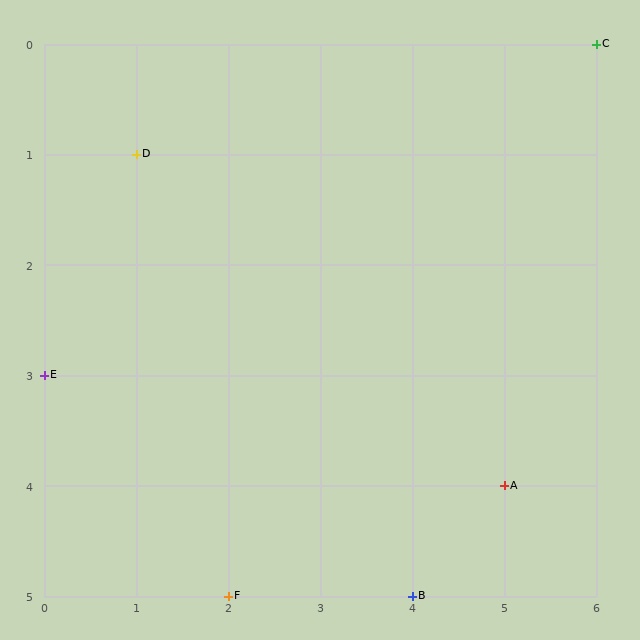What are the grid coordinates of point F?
Point F is at grid coordinates (2, 5).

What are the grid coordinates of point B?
Point B is at grid coordinates (4, 5).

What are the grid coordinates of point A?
Point A is at grid coordinates (5, 4).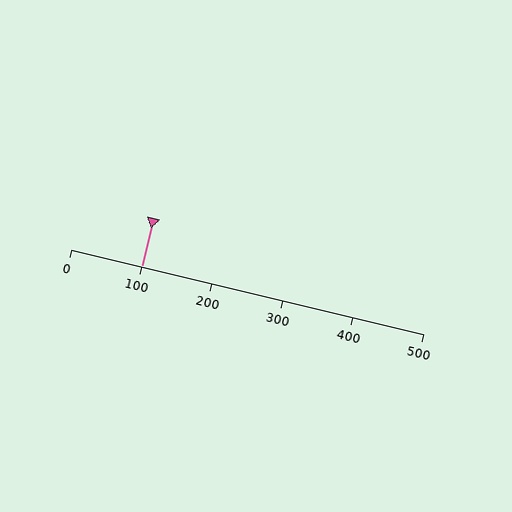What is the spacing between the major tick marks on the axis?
The major ticks are spaced 100 apart.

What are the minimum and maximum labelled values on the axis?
The axis runs from 0 to 500.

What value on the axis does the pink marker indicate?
The marker indicates approximately 100.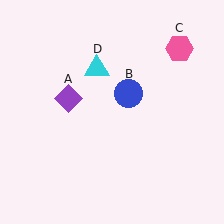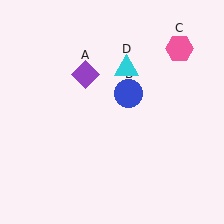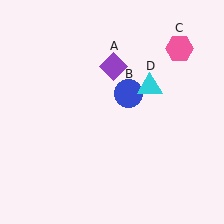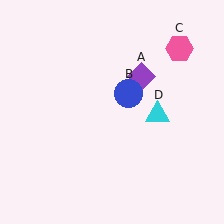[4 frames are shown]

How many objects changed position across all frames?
2 objects changed position: purple diamond (object A), cyan triangle (object D).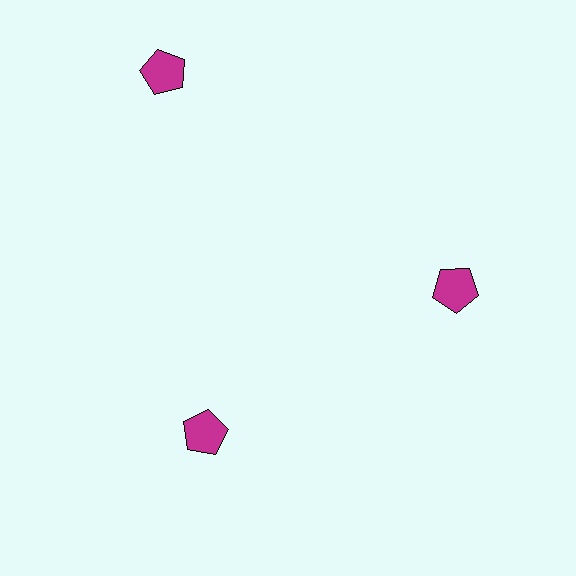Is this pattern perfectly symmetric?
No. The 3 magenta pentagons are arranged in a ring, but one element near the 11 o'clock position is pushed outward from the center, breaking the 3-fold rotational symmetry.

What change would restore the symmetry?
The symmetry would be restored by moving it inward, back onto the ring so that all 3 pentagons sit at equal angles and equal distance from the center.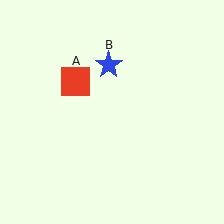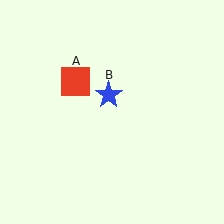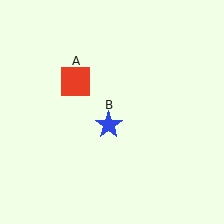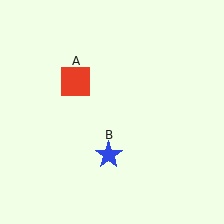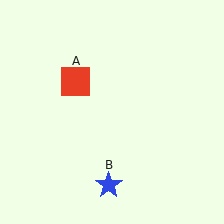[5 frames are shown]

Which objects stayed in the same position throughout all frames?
Red square (object A) remained stationary.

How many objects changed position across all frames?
1 object changed position: blue star (object B).